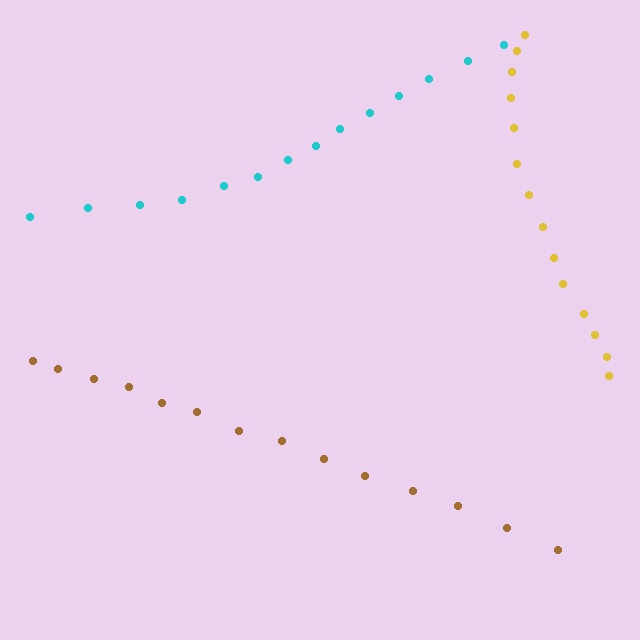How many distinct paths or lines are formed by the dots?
There are 3 distinct paths.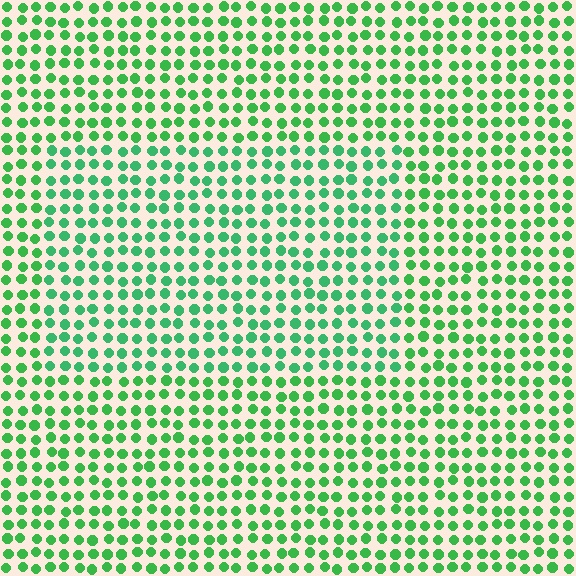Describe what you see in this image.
The image is filled with small green elements in a uniform arrangement. A rectangle-shaped region is visible where the elements are tinted to a slightly different hue, forming a subtle color boundary.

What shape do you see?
I see a rectangle.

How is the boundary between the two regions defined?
The boundary is defined purely by a slight shift in hue (about 17 degrees). Spacing, size, and orientation are identical on both sides.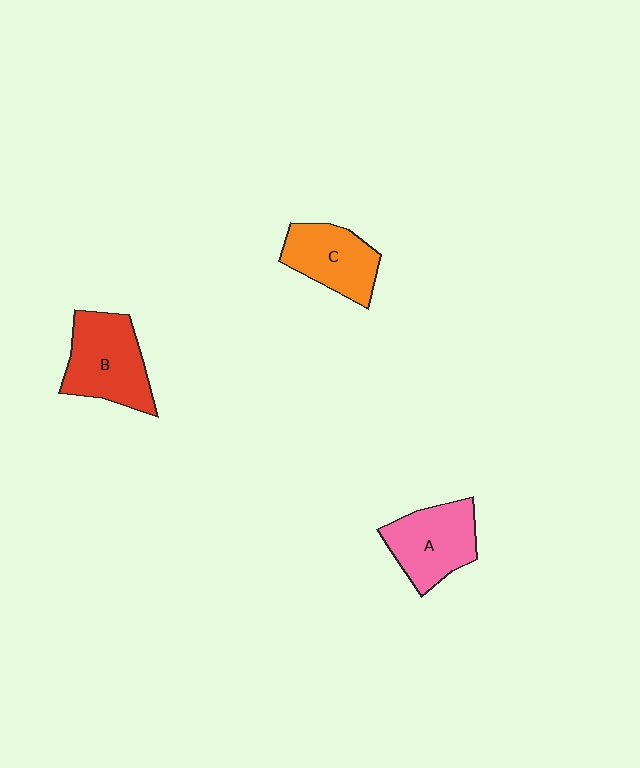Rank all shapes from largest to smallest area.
From largest to smallest: B (red), A (pink), C (orange).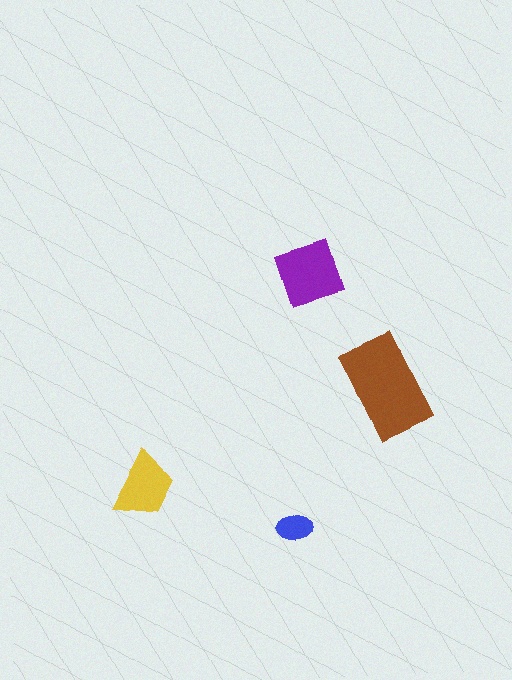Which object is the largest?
The brown rectangle.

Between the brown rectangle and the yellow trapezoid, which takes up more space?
The brown rectangle.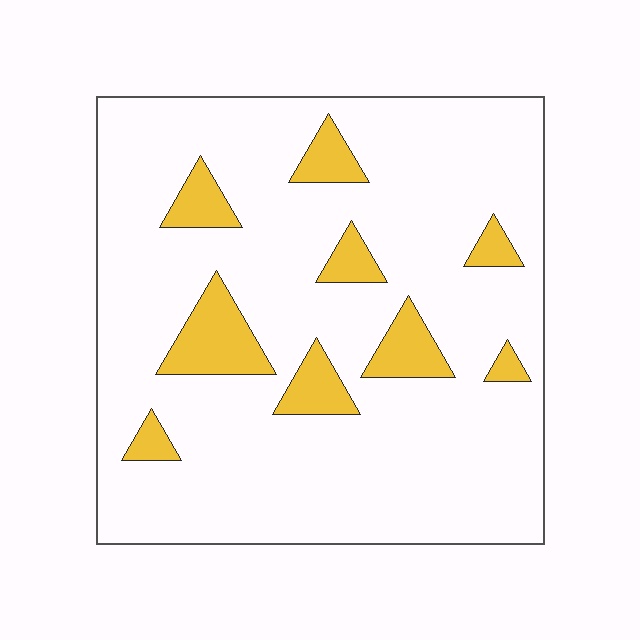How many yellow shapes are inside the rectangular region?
9.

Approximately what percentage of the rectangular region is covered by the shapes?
Approximately 15%.